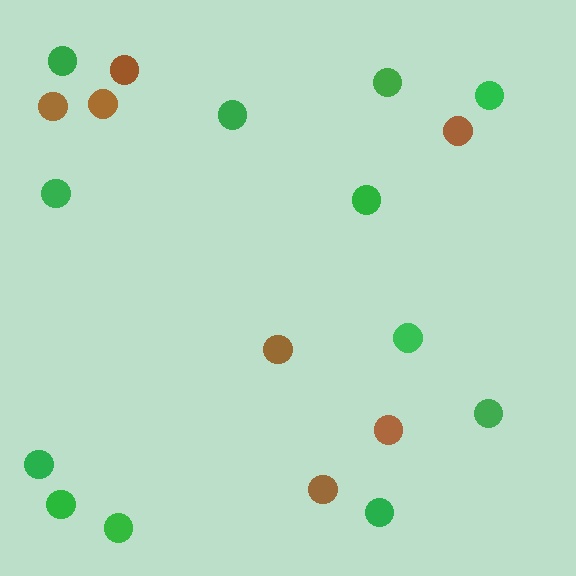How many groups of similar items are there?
There are 2 groups: one group of brown circles (7) and one group of green circles (12).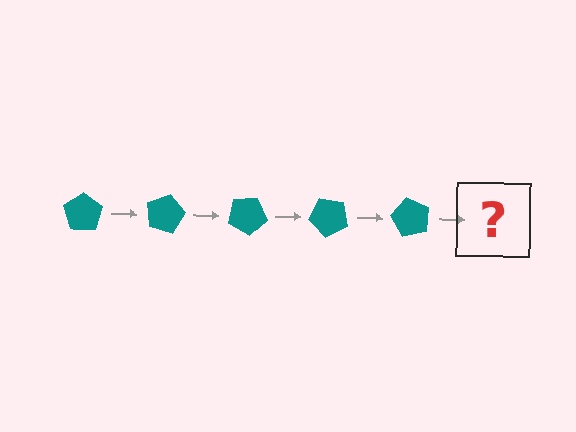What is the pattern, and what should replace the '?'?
The pattern is that the pentagon rotates 15 degrees each step. The '?' should be a teal pentagon rotated 75 degrees.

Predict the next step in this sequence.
The next step is a teal pentagon rotated 75 degrees.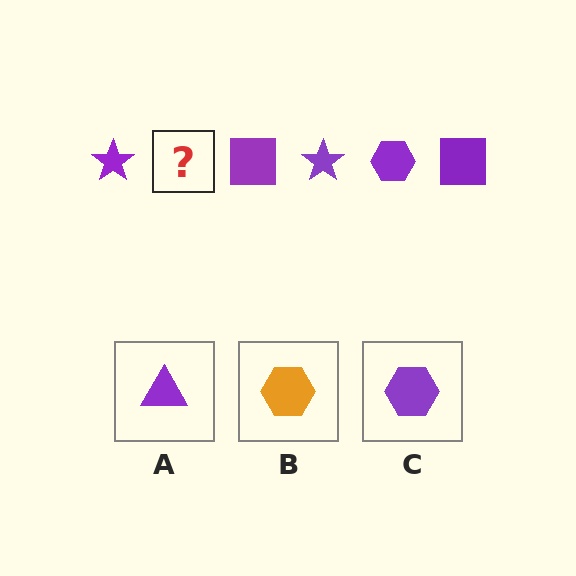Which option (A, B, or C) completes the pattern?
C.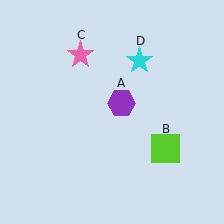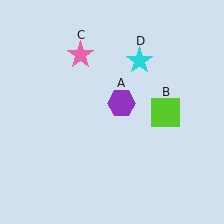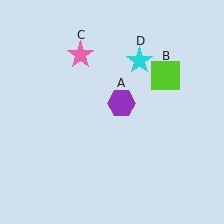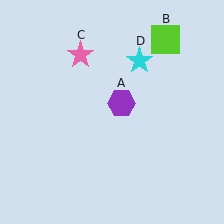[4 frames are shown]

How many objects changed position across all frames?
1 object changed position: lime square (object B).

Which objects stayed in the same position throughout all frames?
Purple hexagon (object A) and pink star (object C) and cyan star (object D) remained stationary.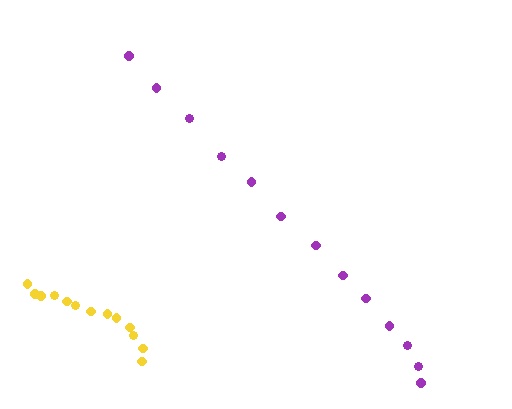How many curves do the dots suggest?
There are 2 distinct paths.